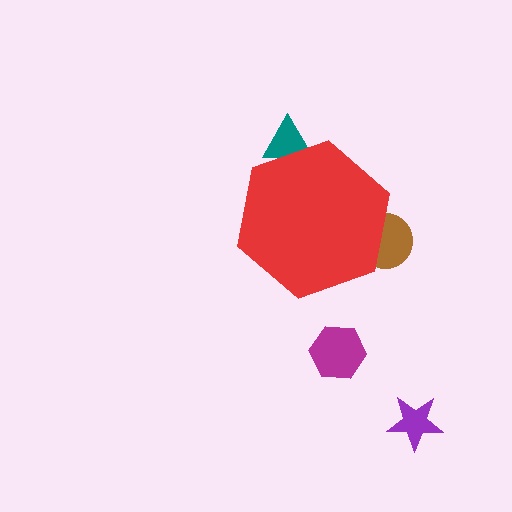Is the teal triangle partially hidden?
Yes, the teal triangle is partially hidden behind the red hexagon.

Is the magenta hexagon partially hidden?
No, the magenta hexagon is fully visible.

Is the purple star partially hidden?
No, the purple star is fully visible.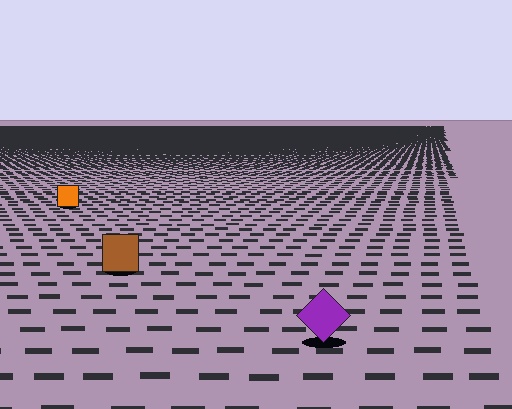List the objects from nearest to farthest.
From nearest to farthest: the purple diamond, the brown square, the orange square.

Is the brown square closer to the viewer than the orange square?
Yes. The brown square is closer — you can tell from the texture gradient: the ground texture is coarser near it.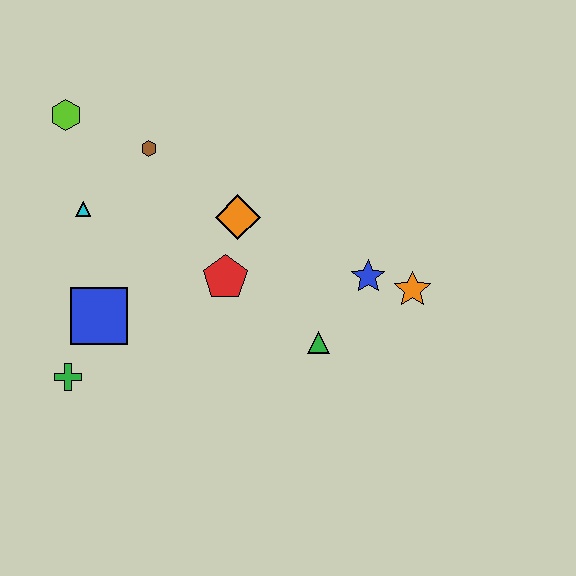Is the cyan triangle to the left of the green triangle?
Yes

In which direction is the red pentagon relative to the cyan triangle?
The red pentagon is to the right of the cyan triangle.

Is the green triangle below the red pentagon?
Yes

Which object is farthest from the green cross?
The orange star is farthest from the green cross.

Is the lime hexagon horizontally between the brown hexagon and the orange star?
No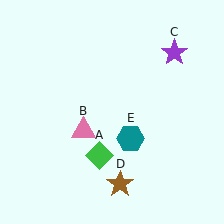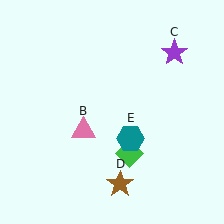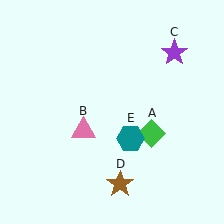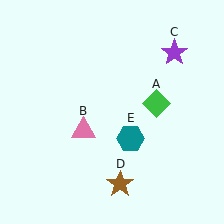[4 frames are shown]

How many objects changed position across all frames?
1 object changed position: green diamond (object A).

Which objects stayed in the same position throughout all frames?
Pink triangle (object B) and purple star (object C) and brown star (object D) and teal hexagon (object E) remained stationary.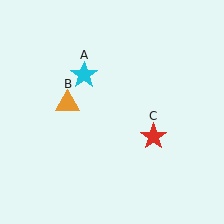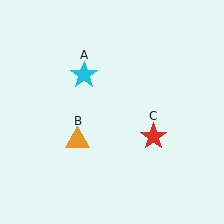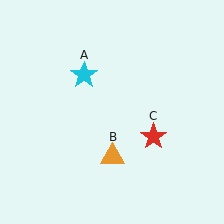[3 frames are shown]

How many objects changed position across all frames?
1 object changed position: orange triangle (object B).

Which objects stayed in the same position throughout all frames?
Cyan star (object A) and red star (object C) remained stationary.